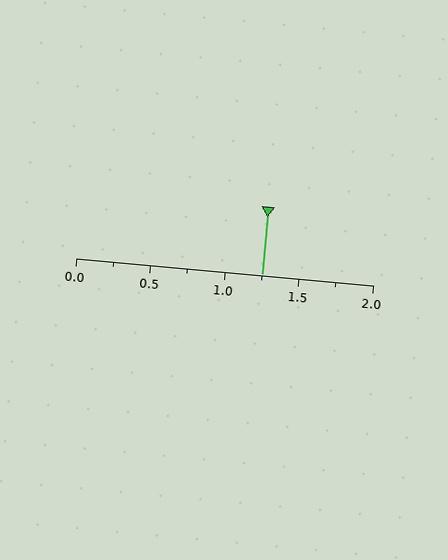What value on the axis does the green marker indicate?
The marker indicates approximately 1.25.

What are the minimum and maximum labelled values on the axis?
The axis runs from 0.0 to 2.0.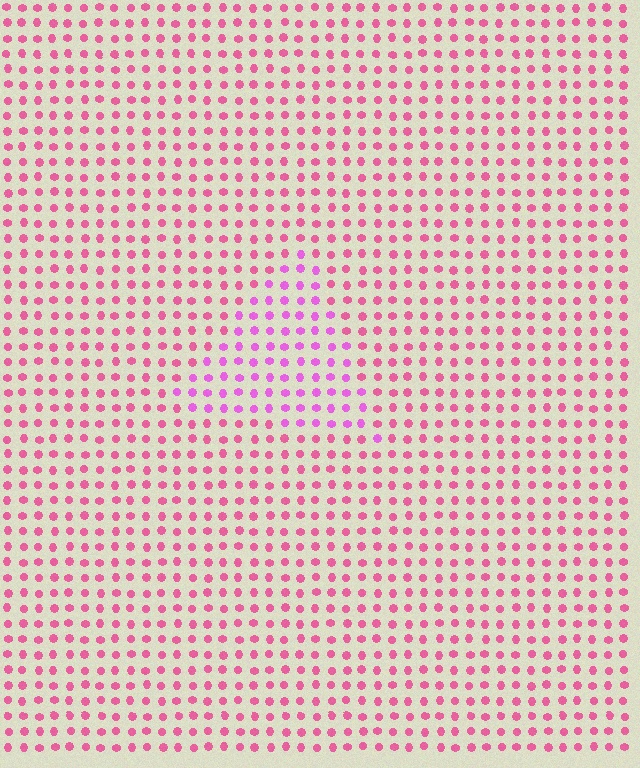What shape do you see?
I see a triangle.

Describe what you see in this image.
The image is filled with small pink elements in a uniform arrangement. A triangle-shaped region is visible where the elements are tinted to a slightly different hue, forming a subtle color boundary.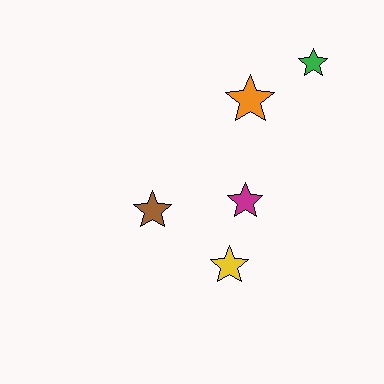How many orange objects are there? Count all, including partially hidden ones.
There is 1 orange object.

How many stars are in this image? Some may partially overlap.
There are 5 stars.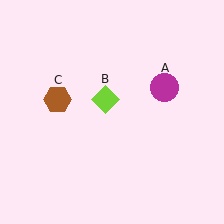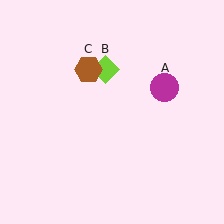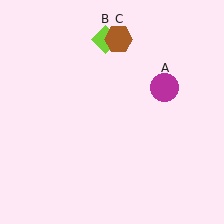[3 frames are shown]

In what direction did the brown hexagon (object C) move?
The brown hexagon (object C) moved up and to the right.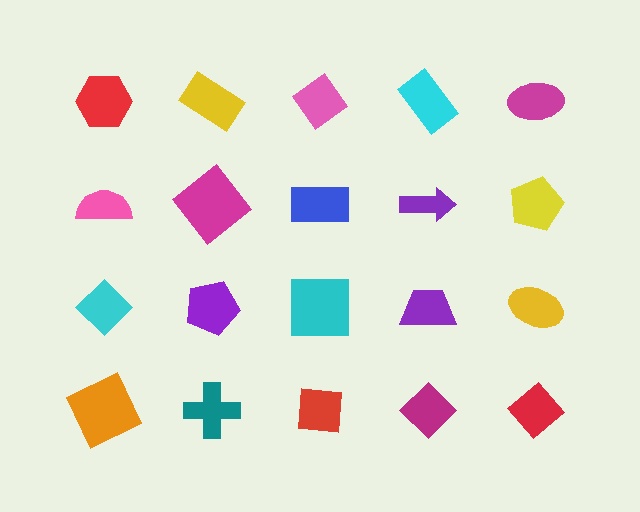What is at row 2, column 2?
A magenta diamond.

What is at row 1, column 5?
A magenta ellipse.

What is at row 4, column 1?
An orange square.